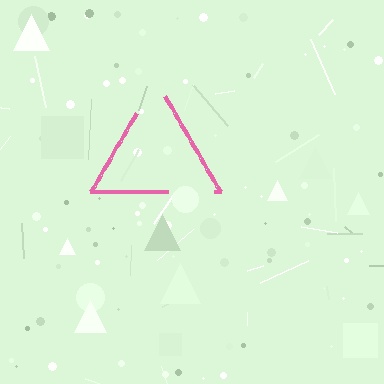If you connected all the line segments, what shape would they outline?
They would outline a triangle.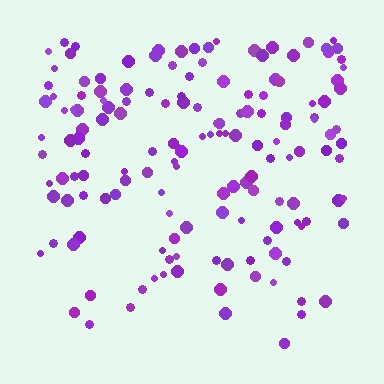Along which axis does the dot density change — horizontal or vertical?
Vertical.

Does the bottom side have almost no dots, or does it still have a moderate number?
Still a moderate number, just noticeably fewer than the top.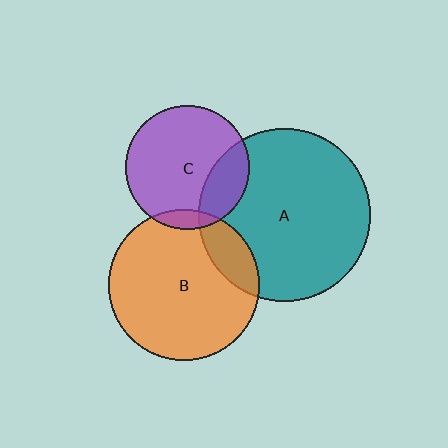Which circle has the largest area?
Circle A (teal).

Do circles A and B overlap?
Yes.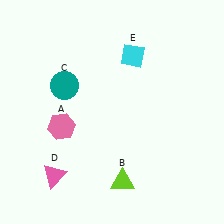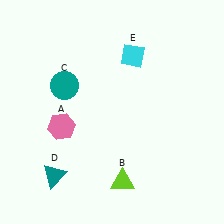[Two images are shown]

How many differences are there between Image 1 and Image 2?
There is 1 difference between the two images.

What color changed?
The triangle (D) changed from pink in Image 1 to teal in Image 2.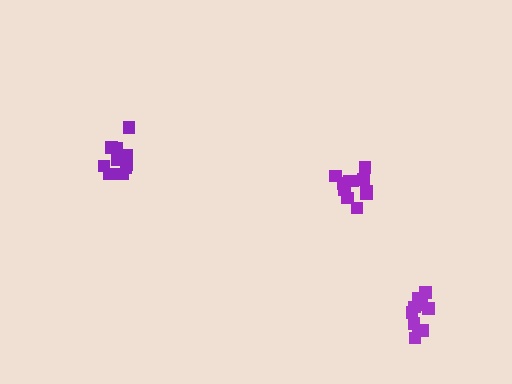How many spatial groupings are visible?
There are 3 spatial groupings.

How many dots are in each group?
Group 1: 11 dots, Group 2: 11 dots, Group 3: 10 dots (32 total).